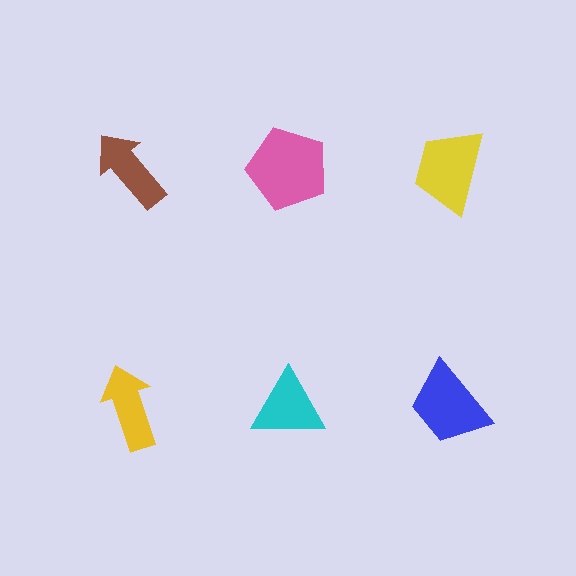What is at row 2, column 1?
A yellow arrow.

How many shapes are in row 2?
3 shapes.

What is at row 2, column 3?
A blue trapezoid.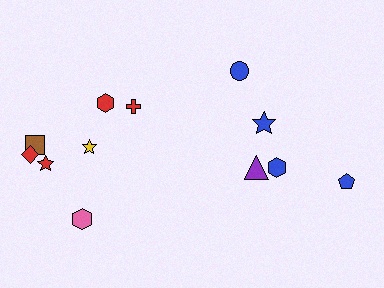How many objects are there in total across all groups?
There are 12 objects.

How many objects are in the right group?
There are 5 objects.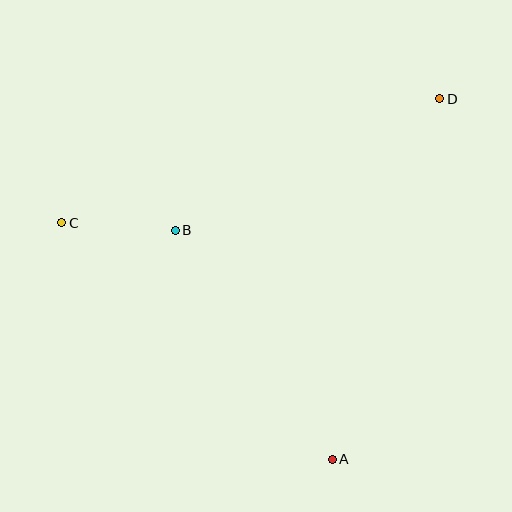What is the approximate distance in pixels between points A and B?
The distance between A and B is approximately 277 pixels.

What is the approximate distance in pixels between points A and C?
The distance between A and C is approximately 359 pixels.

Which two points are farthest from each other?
Points C and D are farthest from each other.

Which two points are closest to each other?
Points B and C are closest to each other.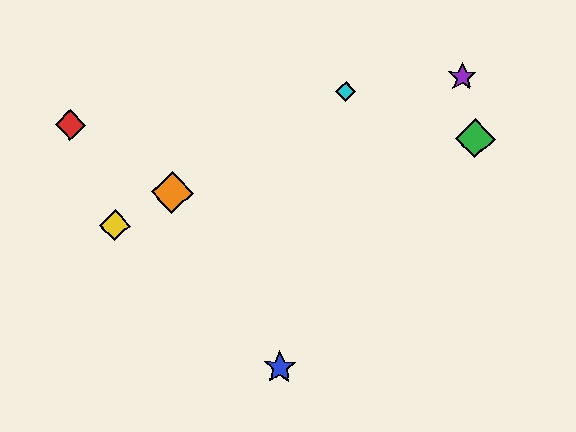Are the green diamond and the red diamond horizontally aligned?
Yes, both are at y≈138.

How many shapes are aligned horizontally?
2 shapes (the red diamond, the green diamond) are aligned horizontally.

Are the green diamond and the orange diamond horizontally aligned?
No, the green diamond is at y≈138 and the orange diamond is at y≈193.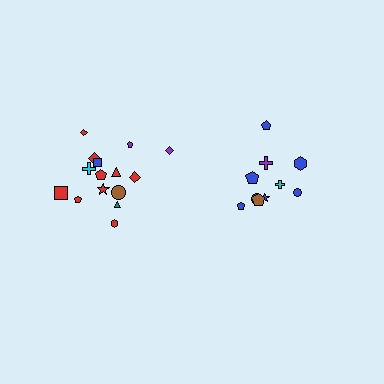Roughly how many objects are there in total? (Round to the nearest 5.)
Roughly 25 objects in total.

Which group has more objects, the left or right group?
The left group.